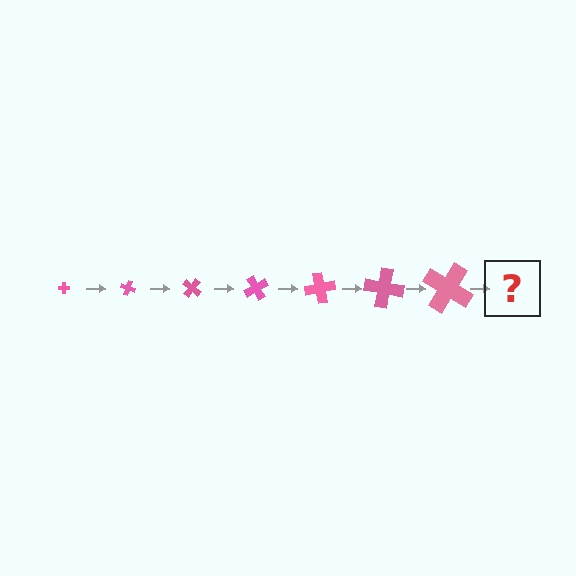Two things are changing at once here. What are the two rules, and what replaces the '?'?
The two rules are that the cross grows larger each step and it rotates 20 degrees each step. The '?' should be a cross, larger than the previous one and rotated 140 degrees from the start.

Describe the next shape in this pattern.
It should be a cross, larger than the previous one and rotated 140 degrees from the start.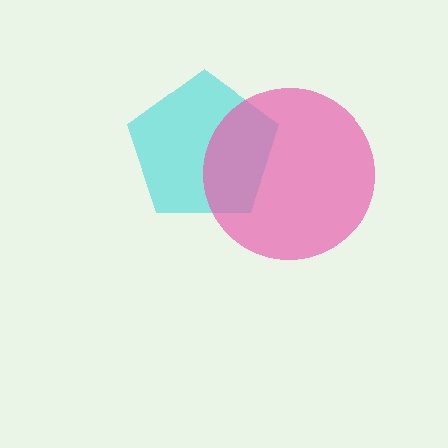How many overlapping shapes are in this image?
There are 2 overlapping shapes in the image.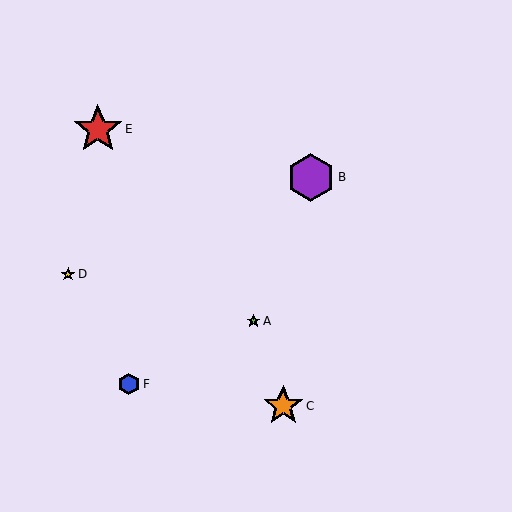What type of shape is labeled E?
Shape E is a red star.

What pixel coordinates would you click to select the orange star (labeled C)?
Click at (283, 406) to select the orange star C.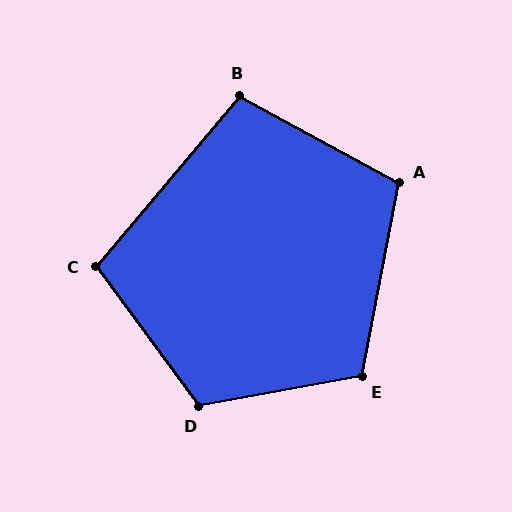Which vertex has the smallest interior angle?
B, at approximately 102 degrees.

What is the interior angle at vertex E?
Approximately 111 degrees (obtuse).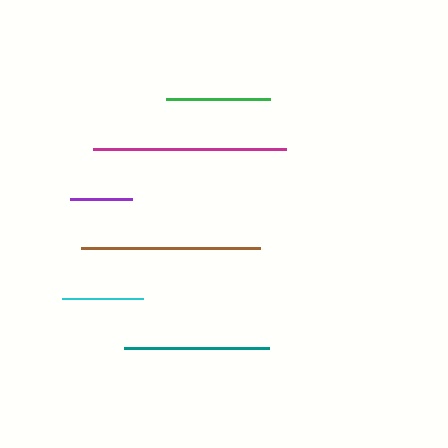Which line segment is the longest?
The magenta line is the longest at approximately 192 pixels.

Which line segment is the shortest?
The purple line is the shortest at approximately 62 pixels.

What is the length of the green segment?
The green segment is approximately 103 pixels long.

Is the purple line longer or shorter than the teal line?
The teal line is longer than the purple line.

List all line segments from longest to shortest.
From longest to shortest: magenta, brown, teal, green, cyan, purple.